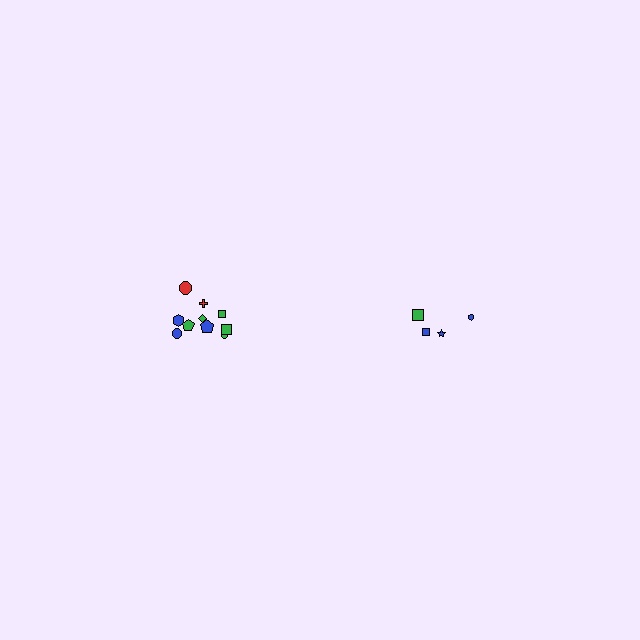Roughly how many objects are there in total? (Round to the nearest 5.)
Roughly 15 objects in total.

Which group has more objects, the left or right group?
The left group.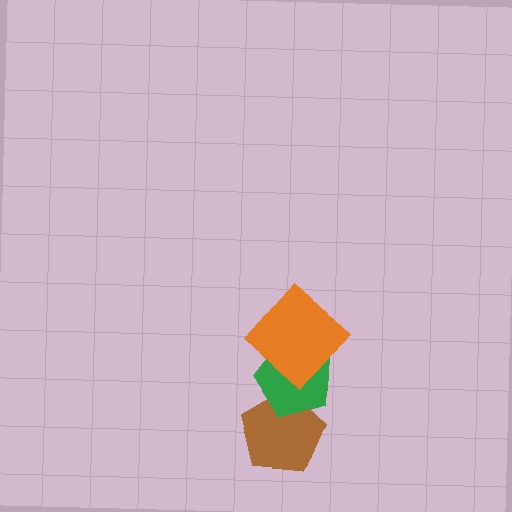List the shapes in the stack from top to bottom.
From top to bottom: the orange diamond, the green pentagon, the brown pentagon.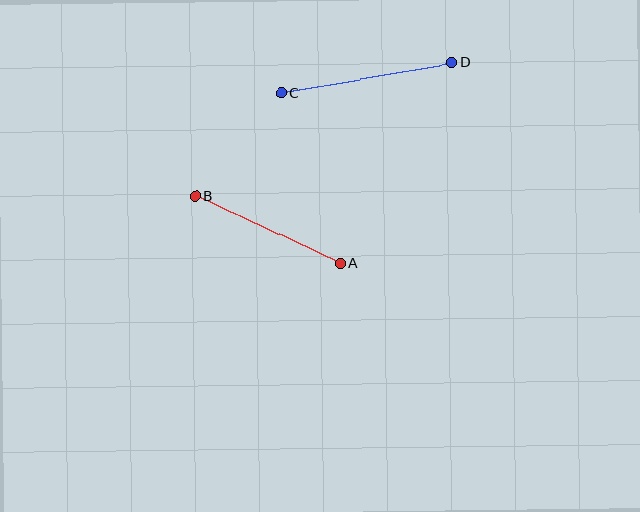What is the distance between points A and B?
The distance is approximately 160 pixels.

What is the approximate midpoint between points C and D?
The midpoint is at approximately (366, 78) pixels.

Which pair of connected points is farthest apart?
Points C and D are farthest apart.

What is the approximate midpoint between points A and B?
The midpoint is at approximately (268, 230) pixels.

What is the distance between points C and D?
The distance is approximately 173 pixels.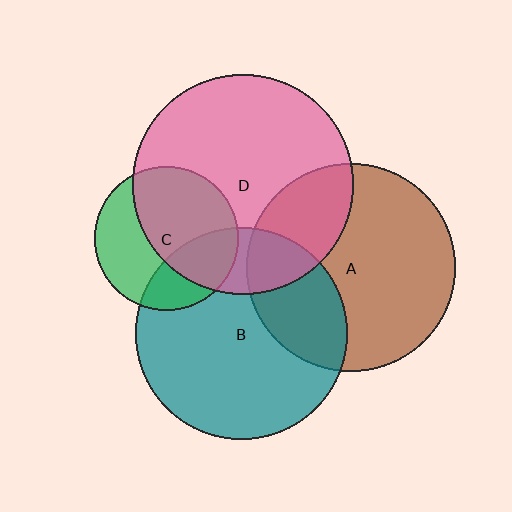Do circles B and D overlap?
Yes.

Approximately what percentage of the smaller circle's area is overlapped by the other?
Approximately 20%.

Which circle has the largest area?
Circle D (pink).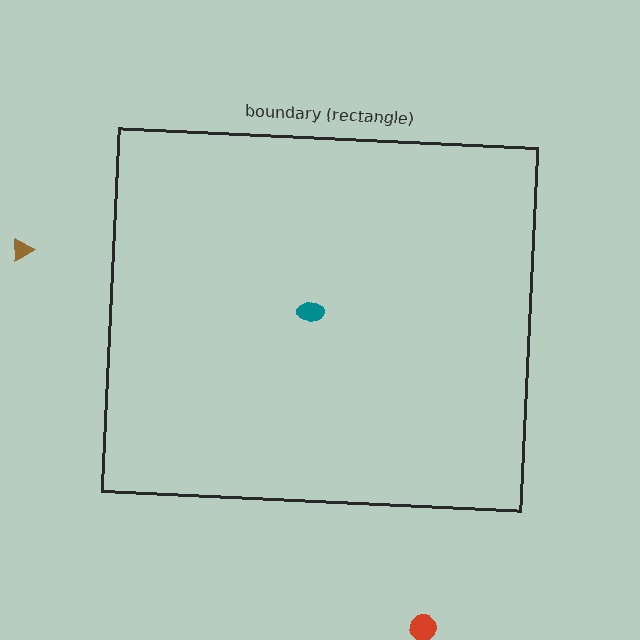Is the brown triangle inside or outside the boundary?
Outside.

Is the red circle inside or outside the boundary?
Outside.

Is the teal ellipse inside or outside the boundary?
Inside.